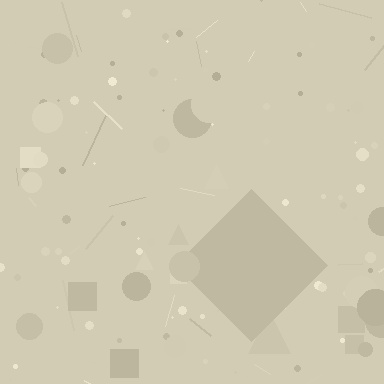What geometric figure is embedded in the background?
A diamond is embedded in the background.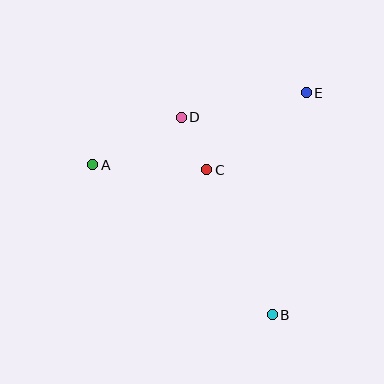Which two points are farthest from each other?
Points A and B are farthest from each other.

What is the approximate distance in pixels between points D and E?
The distance between D and E is approximately 128 pixels.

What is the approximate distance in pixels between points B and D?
The distance between B and D is approximately 217 pixels.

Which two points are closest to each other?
Points C and D are closest to each other.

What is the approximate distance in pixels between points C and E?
The distance between C and E is approximately 126 pixels.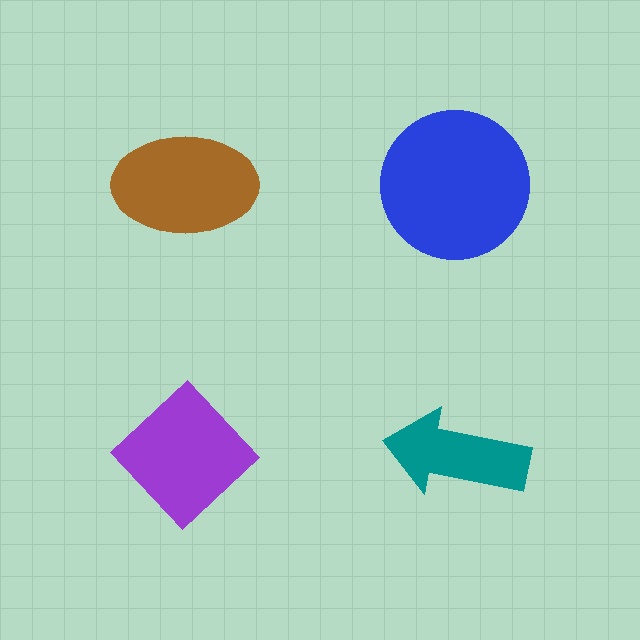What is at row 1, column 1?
A brown ellipse.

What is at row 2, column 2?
A teal arrow.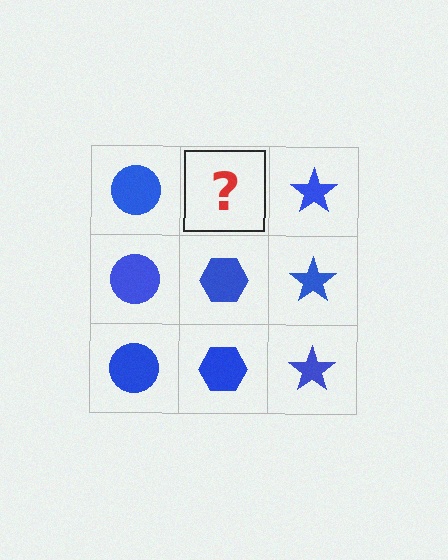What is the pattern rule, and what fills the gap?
The rule is that each column has a consistent shape. The gap should be filled with a blue hexagon.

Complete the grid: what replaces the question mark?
The question mark should be replaced with a blue hexagon.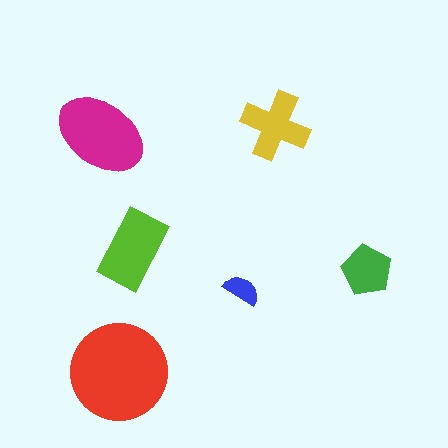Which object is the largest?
The red circle.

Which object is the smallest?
The blue semicircle.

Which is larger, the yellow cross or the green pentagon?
The yellow cross.